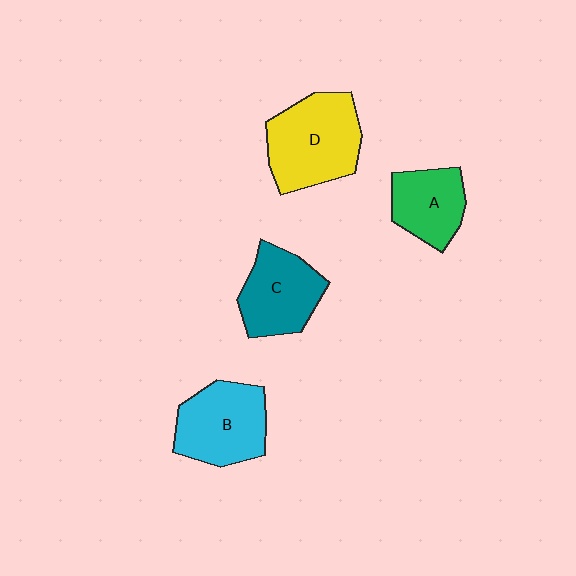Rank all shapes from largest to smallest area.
From largest to smallest: D (yellow), B (cyan), C (teal), A (green).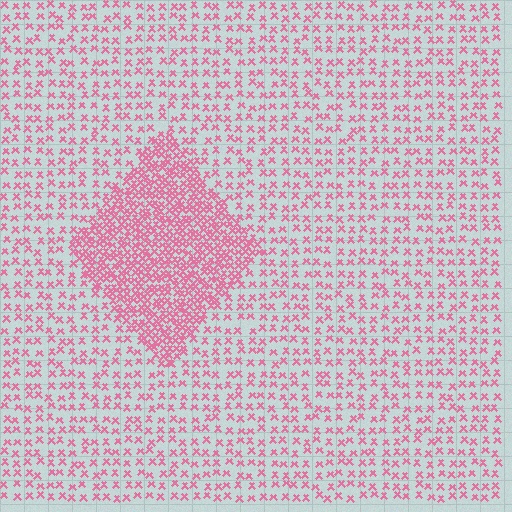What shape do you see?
I see a diamond.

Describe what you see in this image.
The image contains small pink elements arranged at two different densities. A diamond-shaped region is visible where the elements are more densely packed than the surrounding area.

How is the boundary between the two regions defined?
The boundary is defined by a change in element density (approximately 2.6x ratio). All elements are the same color, size, and shape.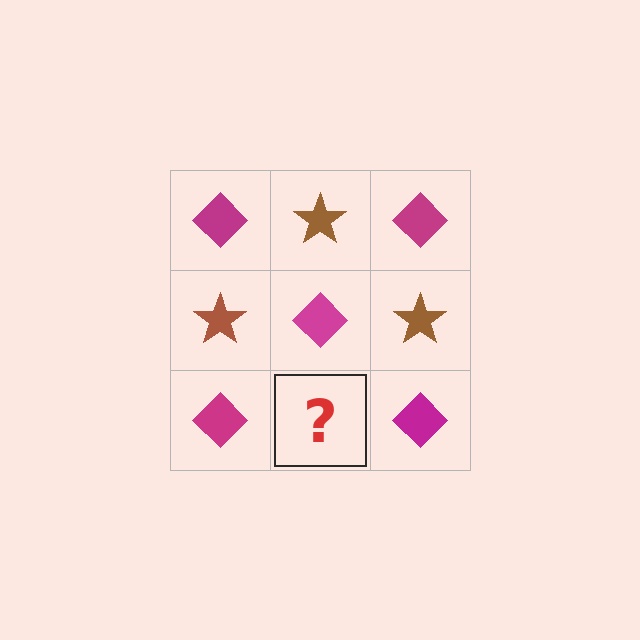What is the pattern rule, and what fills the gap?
The rule is that it alternates magenta diamond and brown star in a checkerboard pattern. The gap should be filled with a brown star.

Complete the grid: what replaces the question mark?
The question mark should be replaced with a brown star.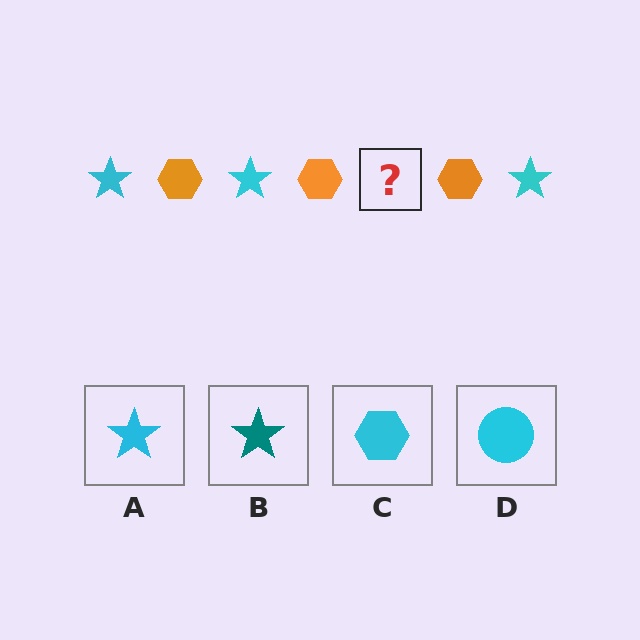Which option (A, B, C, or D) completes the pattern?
A.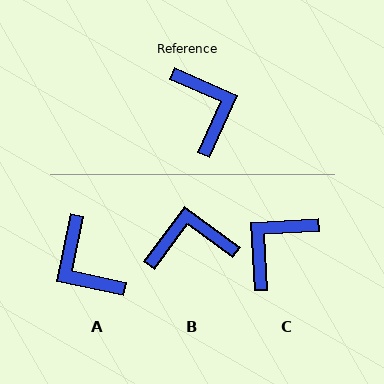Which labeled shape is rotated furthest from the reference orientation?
A, about 168 degrees away.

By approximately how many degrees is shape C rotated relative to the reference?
Approximately 118 degrees counter-clockwise.